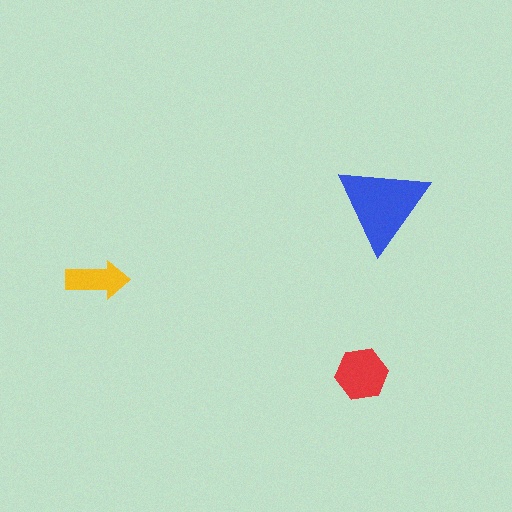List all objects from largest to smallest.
The blue triangle, the red hexagon, the yellow arrow.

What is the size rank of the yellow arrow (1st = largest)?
3rd.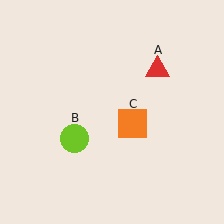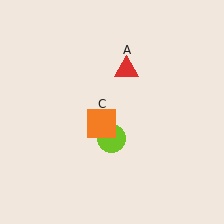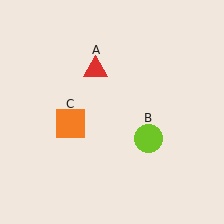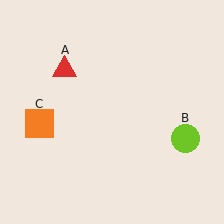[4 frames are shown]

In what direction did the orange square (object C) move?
The orange square (object C) moved left.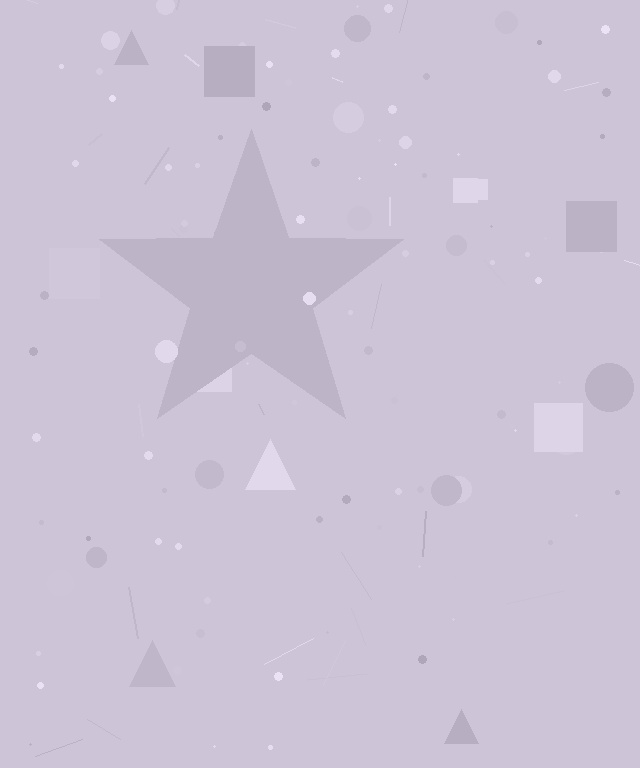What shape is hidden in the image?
A star is hidden in the image.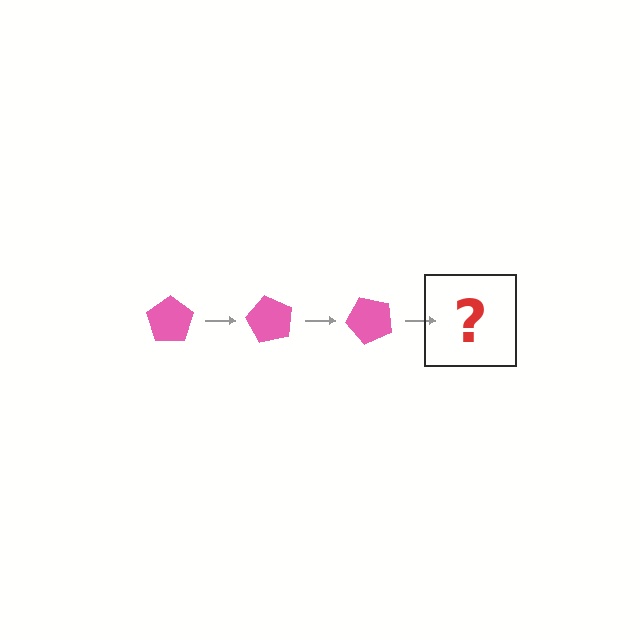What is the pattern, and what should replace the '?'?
The pattern is that the pentagon rotates 60 degrees each step. The '?' should be a pink pentagon rotated 180 degrees.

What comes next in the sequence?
The next element should be a pink pentagon rotated 180 degrees.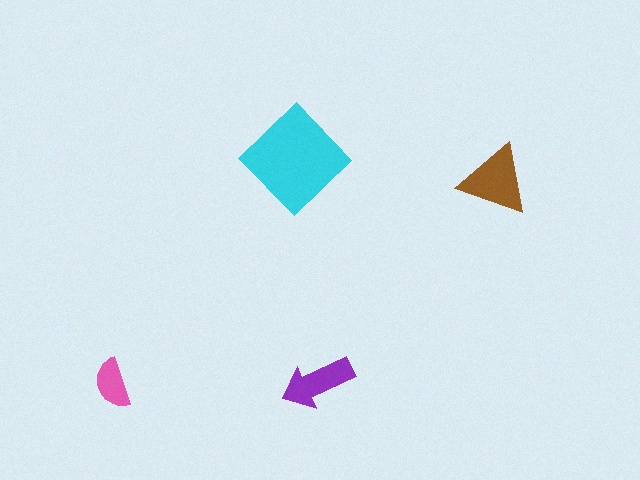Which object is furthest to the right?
The brown triangle is rightmost.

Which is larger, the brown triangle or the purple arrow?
The brown triangle.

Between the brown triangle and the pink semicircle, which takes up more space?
The brown triangle.